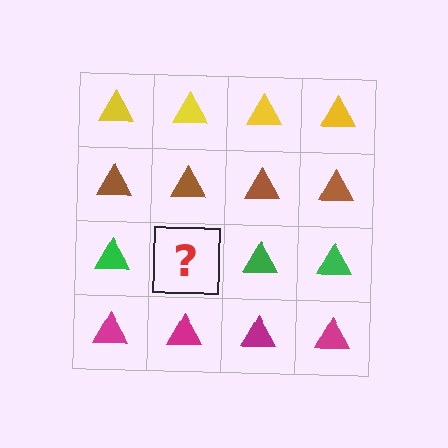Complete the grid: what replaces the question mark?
The question mark should be replaced with a green triangle.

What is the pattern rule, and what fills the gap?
The rule is that each row has a consistent color. The gap should be filled with a green triangle.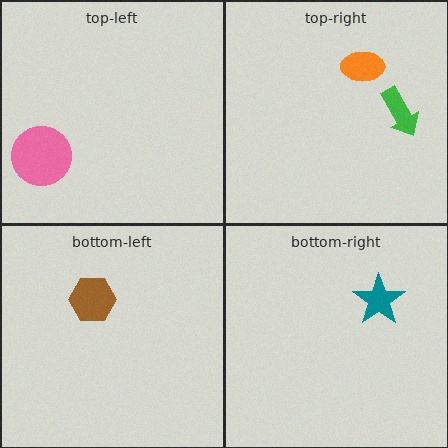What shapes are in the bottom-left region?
The brown hexagon.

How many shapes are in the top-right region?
2.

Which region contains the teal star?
The bottom-right region.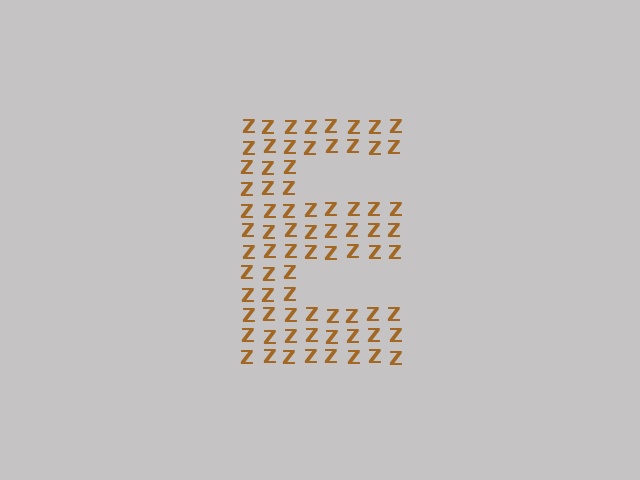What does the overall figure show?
The overall figure shows the letter E.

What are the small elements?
The small elements are letter Z's.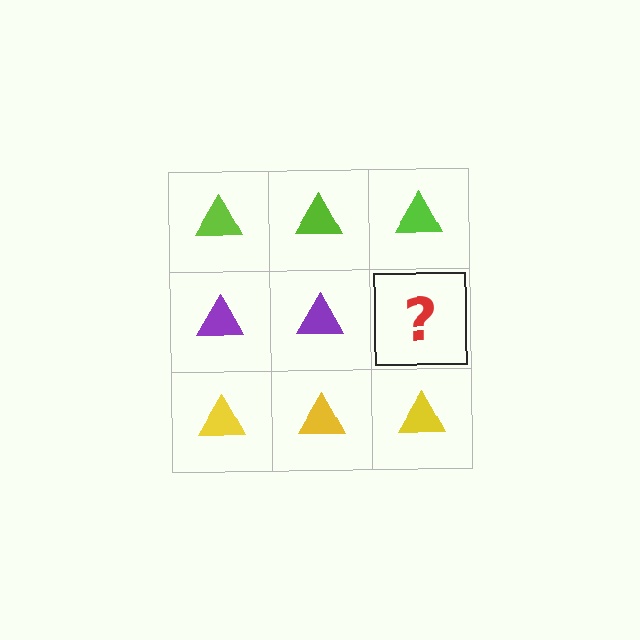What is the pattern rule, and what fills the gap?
The rule is that each row has a consistent color. The gap should be filled with a purple triangle.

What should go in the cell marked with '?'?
The missing cell should contain a purple triangle.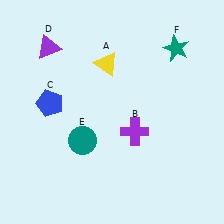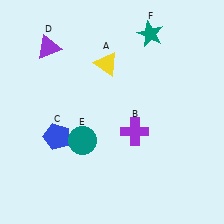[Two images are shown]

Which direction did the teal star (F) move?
The teal star (F) moved left.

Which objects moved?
The objects that moved are: the blue pentagon (C), the teal star (F).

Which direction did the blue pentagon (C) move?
The blue pentagon (C) moved down.